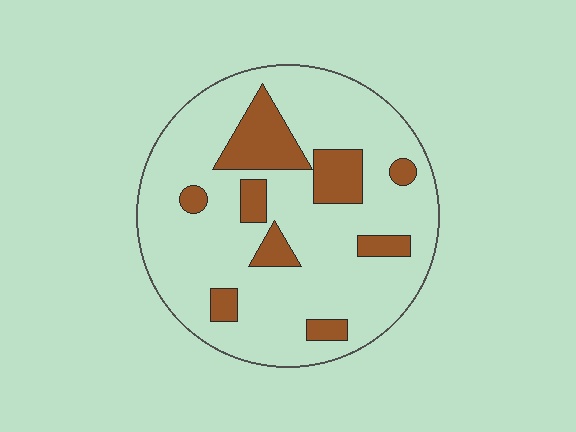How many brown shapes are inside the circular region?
9.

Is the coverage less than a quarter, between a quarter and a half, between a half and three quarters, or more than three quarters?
Less than a quarter.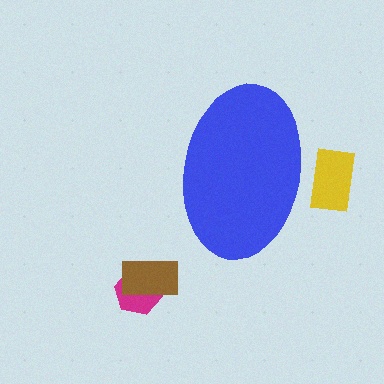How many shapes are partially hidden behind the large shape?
1 shape is partially hidden.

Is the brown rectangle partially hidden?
No, the brown rectangle is fully visible.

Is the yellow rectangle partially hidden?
Yes, the yellow rectangle is partially hidden behind the blue ellipse.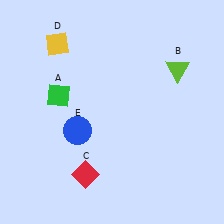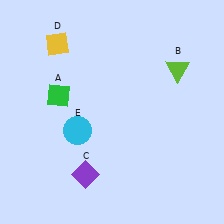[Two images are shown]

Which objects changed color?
C changed from red to purple. E changed from blue to cyan.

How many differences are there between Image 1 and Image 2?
There are 2 differences between the two images.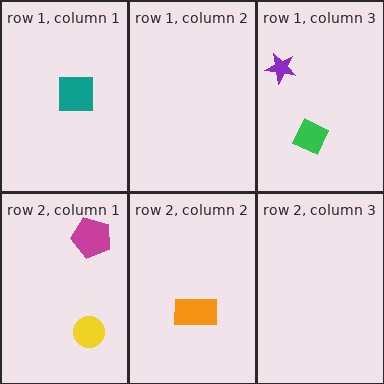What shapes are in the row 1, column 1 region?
The teal square.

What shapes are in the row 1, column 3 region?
The purple star, the green diamond.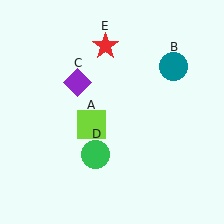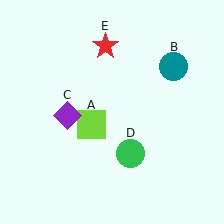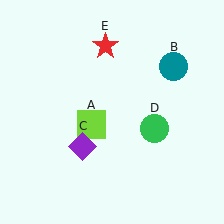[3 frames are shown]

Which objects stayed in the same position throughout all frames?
Lime square (object A) and teal circle (object B) and red star (object E) remained stationary.